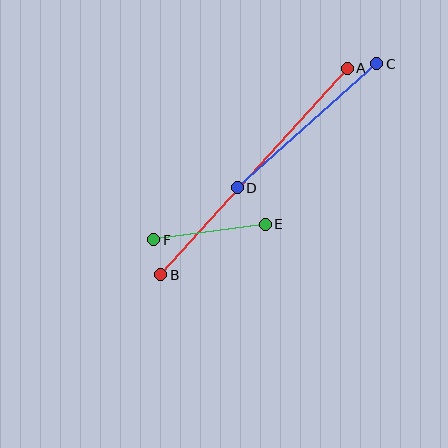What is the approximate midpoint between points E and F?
The midpoint is at approximately (210, 232) pixels.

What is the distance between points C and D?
The distance is approximately 187 pixels.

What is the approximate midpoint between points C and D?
The midpoint is at approximately (307, 126) pixels.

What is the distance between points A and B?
The distance is approximately 278 pixels.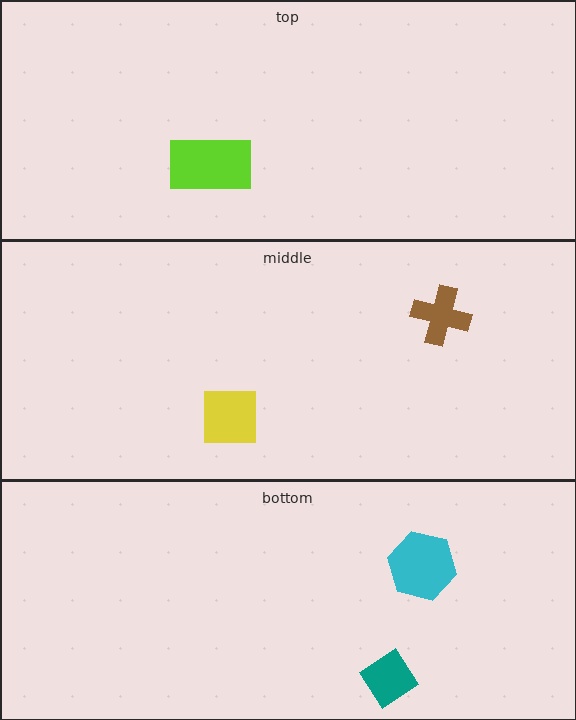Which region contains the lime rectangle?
The top region.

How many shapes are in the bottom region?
2.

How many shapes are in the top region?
1.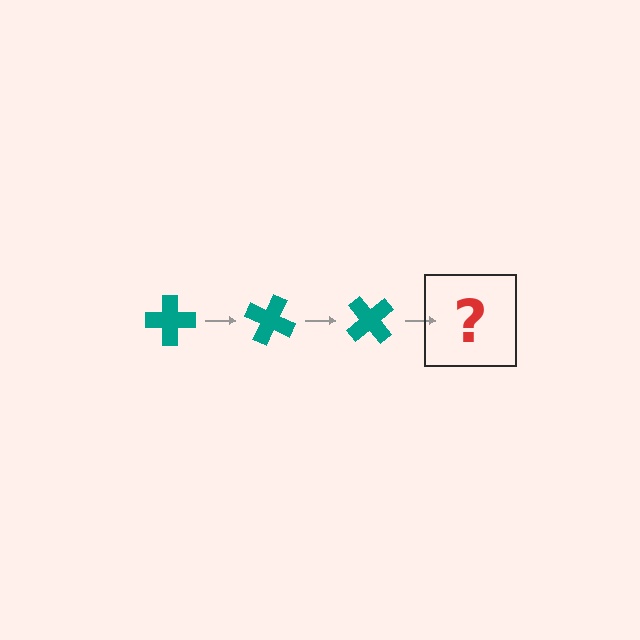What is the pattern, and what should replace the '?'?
The pattern is that the cross rotates 25 degrees each step. The '?' should be a teal cross rotated 75 degrees.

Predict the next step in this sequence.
The next step is a teal cross rotated 75 degrees.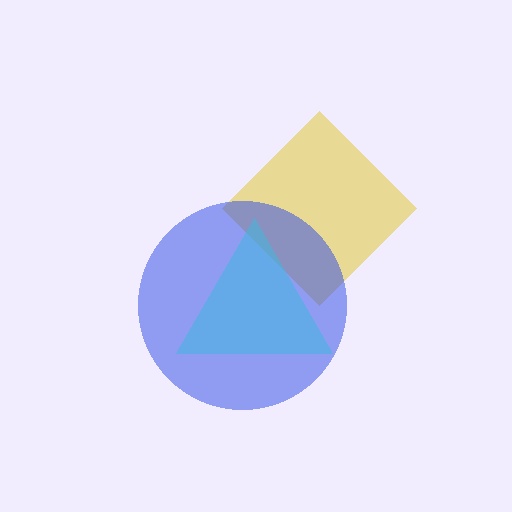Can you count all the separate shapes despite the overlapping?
Yes, there are 3 separate shapes.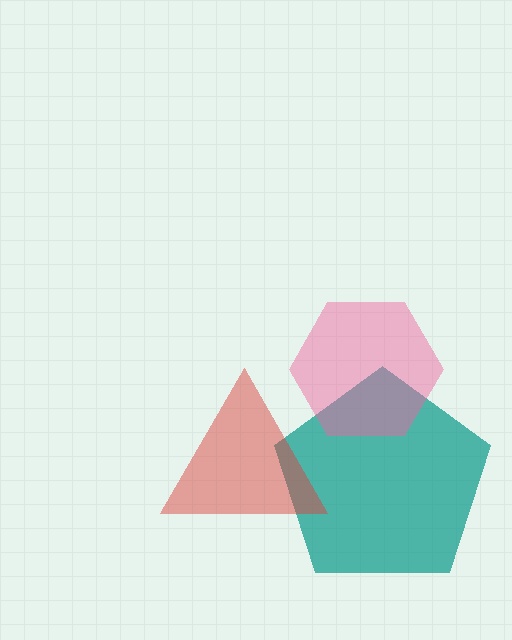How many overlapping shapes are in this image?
There are 3 overlapping shapes in the image.